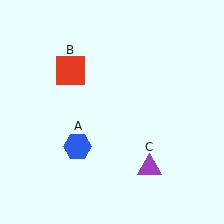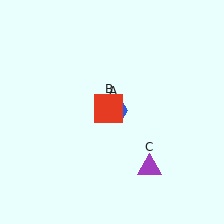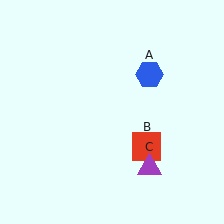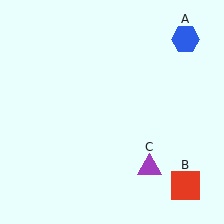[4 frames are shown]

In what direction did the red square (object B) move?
The red square (object B) moved down and to the right.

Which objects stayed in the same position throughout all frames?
Purple triangle (object C) remained stationary.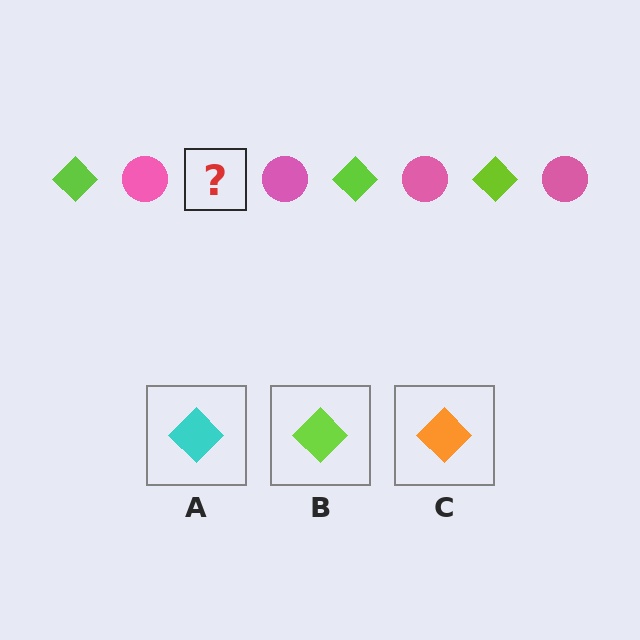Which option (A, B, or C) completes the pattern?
B.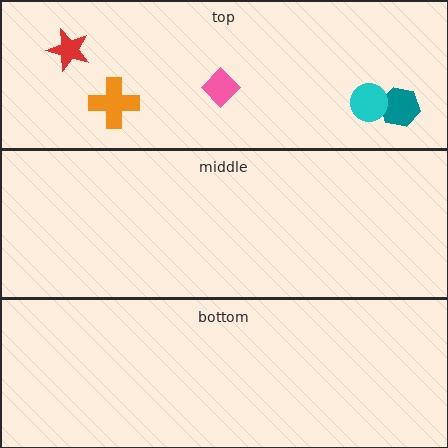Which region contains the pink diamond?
The top region.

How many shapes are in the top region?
5.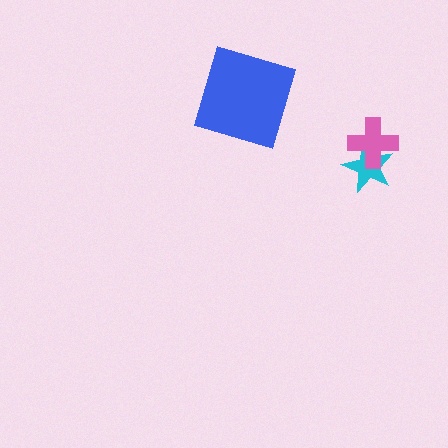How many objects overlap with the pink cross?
1 object overlaps with the pink cross.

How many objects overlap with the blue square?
0 objects overlap with the blue square.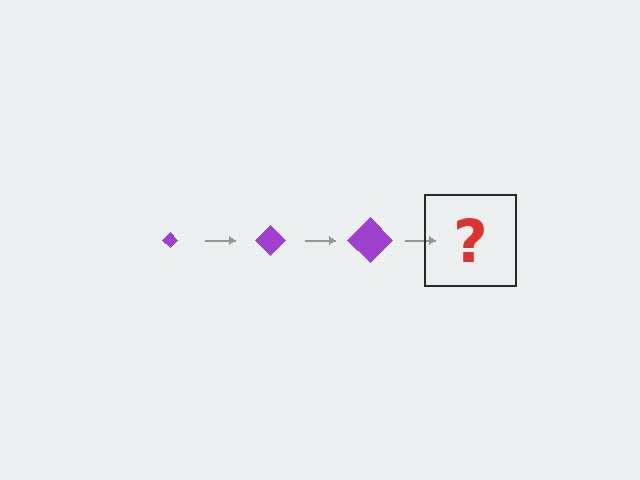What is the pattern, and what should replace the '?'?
The pattern is that the diamond gets progressively larger each step. The '?' should be a purple diamond, larger than the previous one.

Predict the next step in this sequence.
The next step is a purple diamond, larger than the previous one.